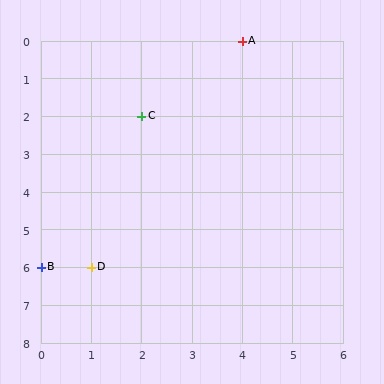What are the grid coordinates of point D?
Point D is at grid coordinates (1, 6).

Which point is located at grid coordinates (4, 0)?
Point A is at (4, 0).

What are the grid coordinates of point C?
Point C is at grid coordinates (2, 2).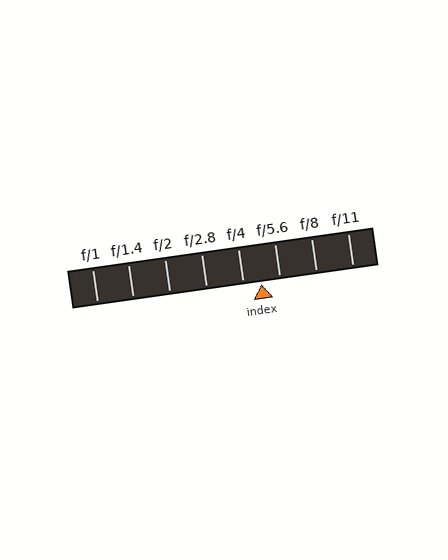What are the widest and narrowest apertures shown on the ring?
The widest aperture shown is f/1 and the narrowest is f/11.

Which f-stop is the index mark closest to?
The index mark is closest to f/4.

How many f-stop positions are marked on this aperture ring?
There are 8 f-stop positions marked.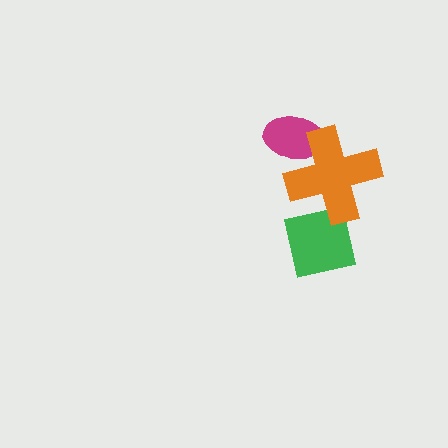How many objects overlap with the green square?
1 object overlaps with the green square.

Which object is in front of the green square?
The orange cross is in front of the green square.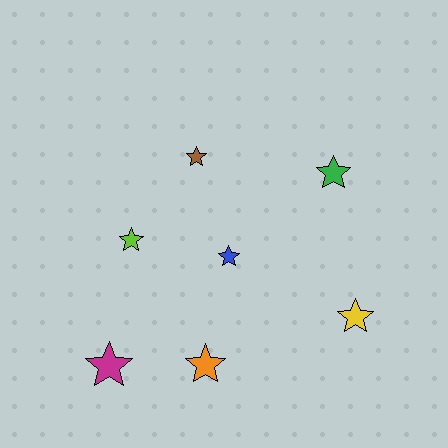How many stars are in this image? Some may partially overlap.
There are 7 stars.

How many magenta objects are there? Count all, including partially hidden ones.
There is 1 magenta object.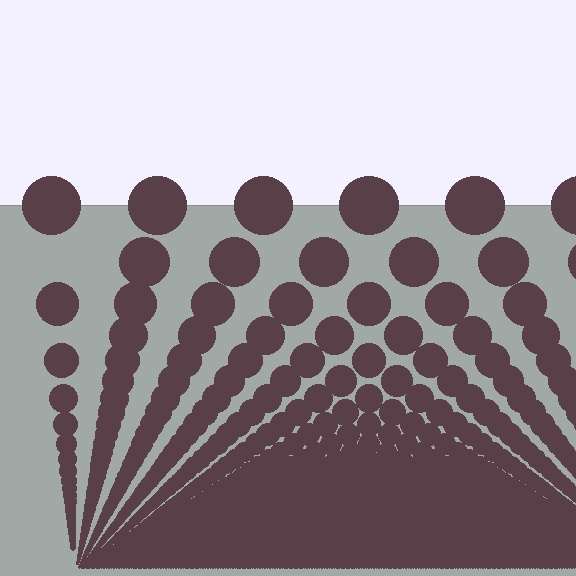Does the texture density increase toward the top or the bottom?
Density increases toward the bottom.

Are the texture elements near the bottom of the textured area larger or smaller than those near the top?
Smaller. The gradient is inverted — elements near the bottom are smaller and denser.